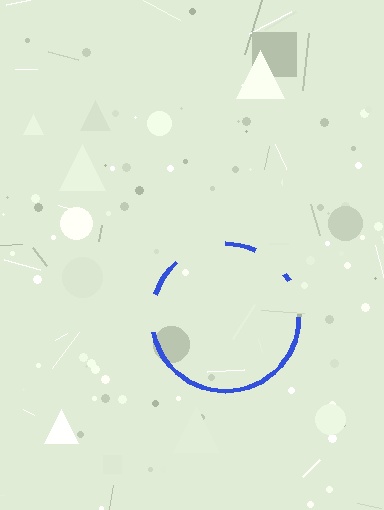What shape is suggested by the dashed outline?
The dashed outline suggests a circle.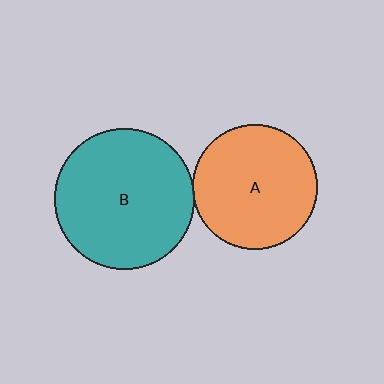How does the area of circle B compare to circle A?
Approximately 1.3 times.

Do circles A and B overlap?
Yes.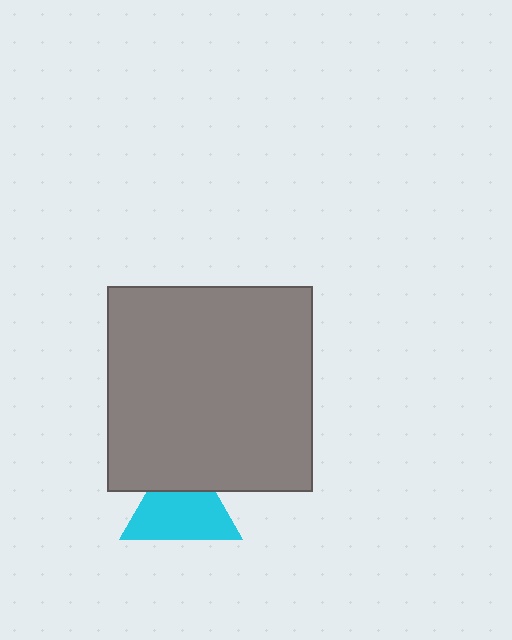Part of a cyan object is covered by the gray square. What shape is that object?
It is a triangle.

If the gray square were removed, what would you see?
You would see the complete cyan triangle.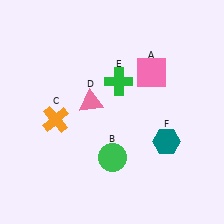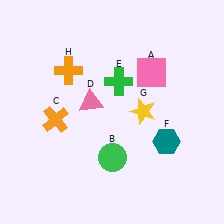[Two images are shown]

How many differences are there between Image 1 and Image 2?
There are 2 differences between the two images.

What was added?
A yellow star (G), an orange cross (H) were added in Image 2.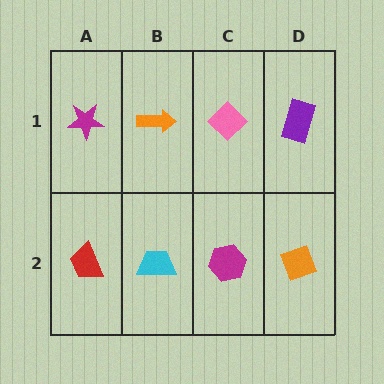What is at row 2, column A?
A red trapezoid.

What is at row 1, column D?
A purple rectangle.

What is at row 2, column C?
A magenta hexagon.